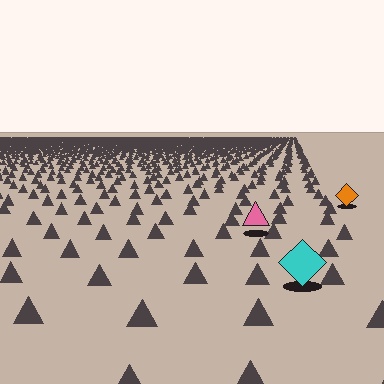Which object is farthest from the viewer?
The orange diamond is farthest from the viewer. It appears smaller and the ground texture around it is denser.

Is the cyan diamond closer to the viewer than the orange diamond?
Yes. The cyan diamond is closer — you can tell from the texture gradient: the ground texture is coarser near it.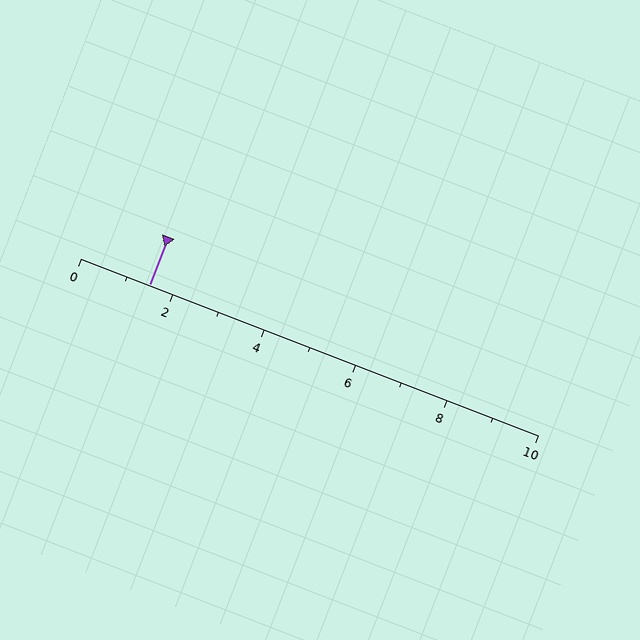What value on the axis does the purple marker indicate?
The marker indicates approximately 1.5.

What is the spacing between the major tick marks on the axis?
The major ticks are spaced 2 apart.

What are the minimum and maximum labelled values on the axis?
The axis runs from 0 to 10.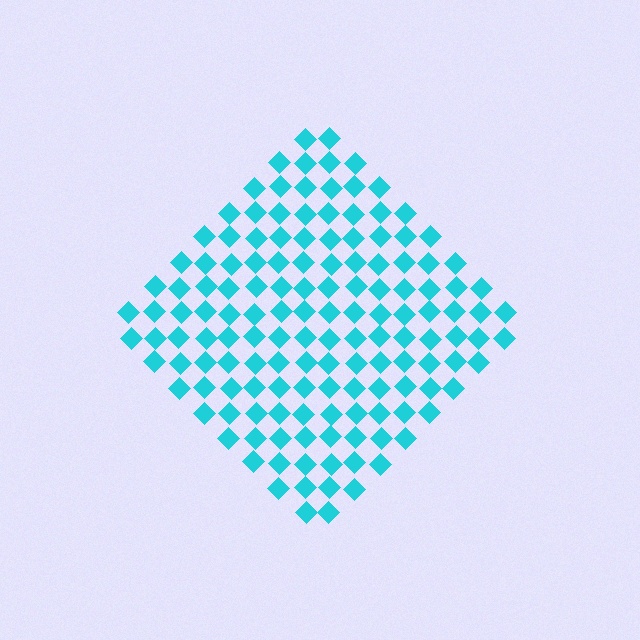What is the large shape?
The large shape is a diamond.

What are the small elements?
The small elements are diamonds.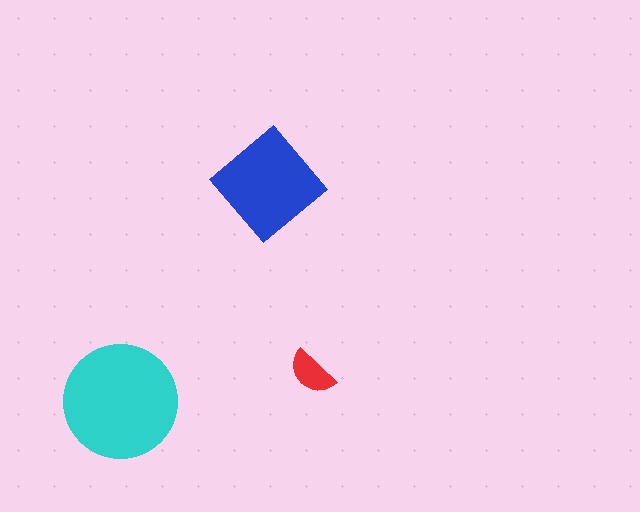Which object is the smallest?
The red semicircle.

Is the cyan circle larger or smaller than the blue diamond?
Larger.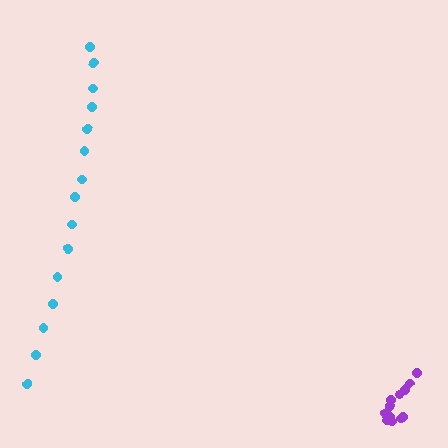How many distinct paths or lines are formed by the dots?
There are 2 distinct paths.